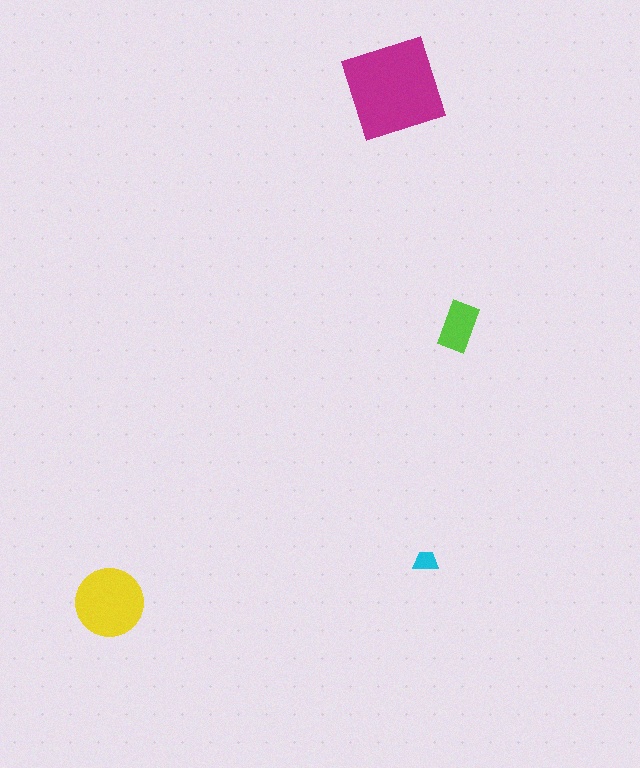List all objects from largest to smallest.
The magenta square, the yellow circle, the lime rectangle, the cyan trapezoid.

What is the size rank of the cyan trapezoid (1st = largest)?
4th.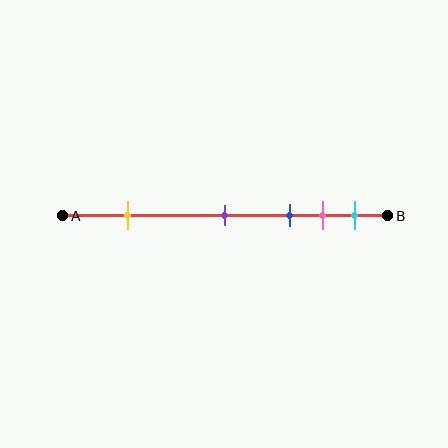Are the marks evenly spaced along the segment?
No, the marks are not evenly spaced.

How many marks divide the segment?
There are 5 marks dividing the segment.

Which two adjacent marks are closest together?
The pink and cyan marks are the closest adjacent pair.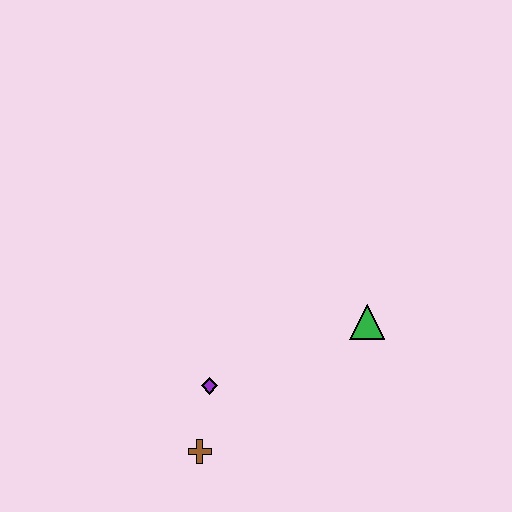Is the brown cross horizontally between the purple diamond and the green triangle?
No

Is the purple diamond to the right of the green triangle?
No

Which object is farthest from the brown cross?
The green triangle is farthest from the brown cross.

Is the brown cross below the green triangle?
Yes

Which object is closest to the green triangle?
The purple diamond is closest to the green triangle.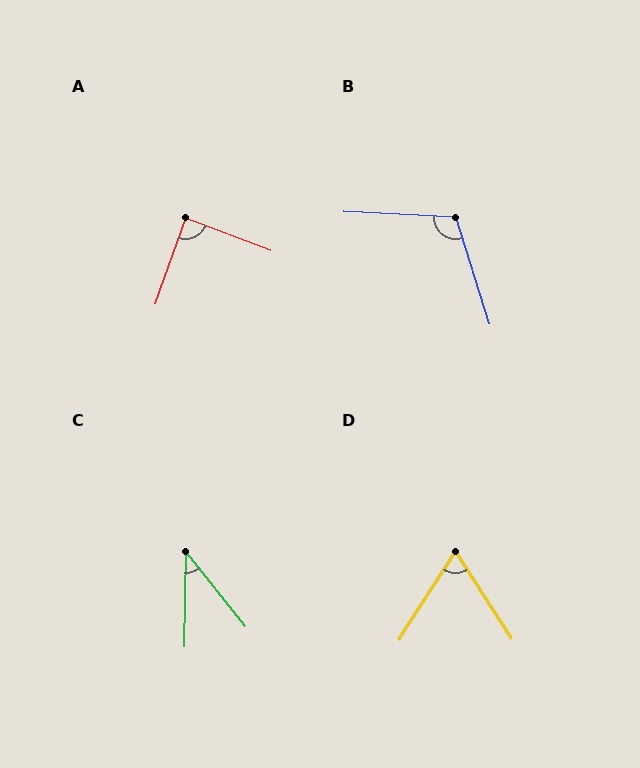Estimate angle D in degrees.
Approximately 65 degrees.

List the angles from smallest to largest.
C (40°), D (65°), A (89°), B (110°).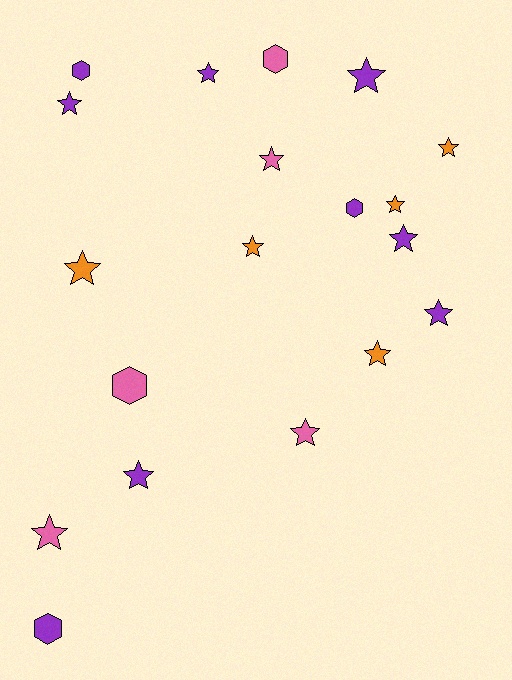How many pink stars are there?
There are 3 pink stars.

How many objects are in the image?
There are 19 objects.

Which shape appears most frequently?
Star, with 14 objects.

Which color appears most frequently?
Purple, with 9 objects.